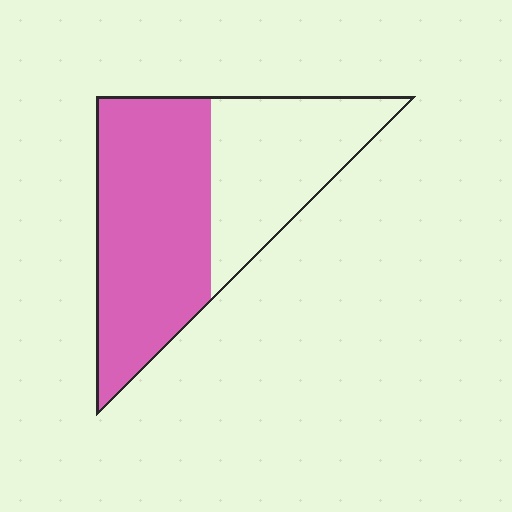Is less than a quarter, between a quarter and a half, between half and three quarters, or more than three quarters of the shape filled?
Between half and three quarters.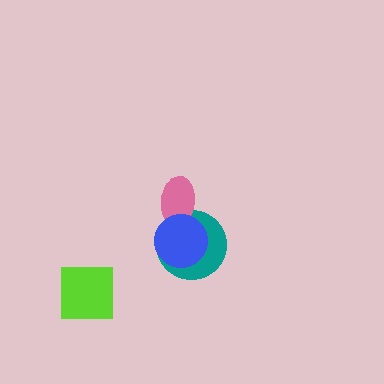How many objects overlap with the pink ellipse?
2 objects overlap with the pink ellipse.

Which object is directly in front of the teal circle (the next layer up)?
The pink ellipse is directly in front of the teal circle.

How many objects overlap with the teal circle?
2 objects overlap with the teal circle.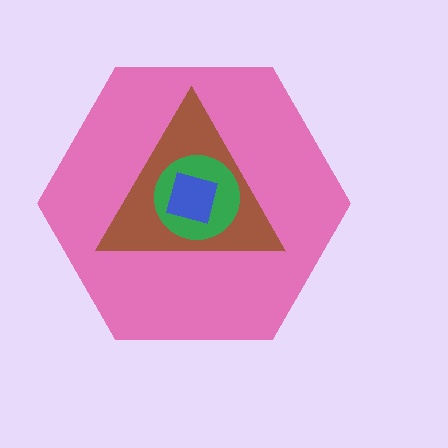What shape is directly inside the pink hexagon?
The brown triangle.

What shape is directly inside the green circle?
The blue square.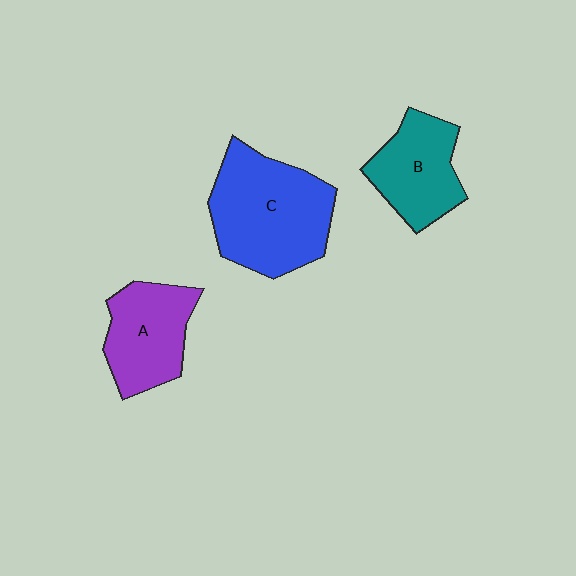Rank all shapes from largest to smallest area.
From largest to smallest: C (blue), A (purple), B (teal).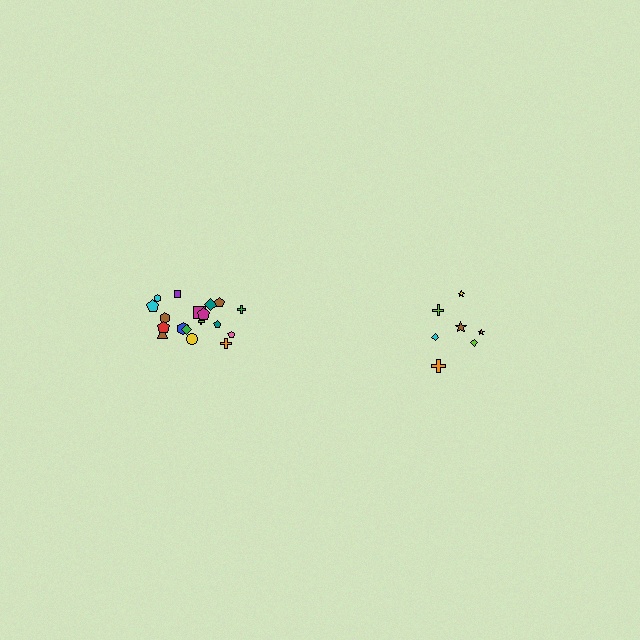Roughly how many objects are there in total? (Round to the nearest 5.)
Roughly 25 objects in total.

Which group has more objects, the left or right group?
The left group.